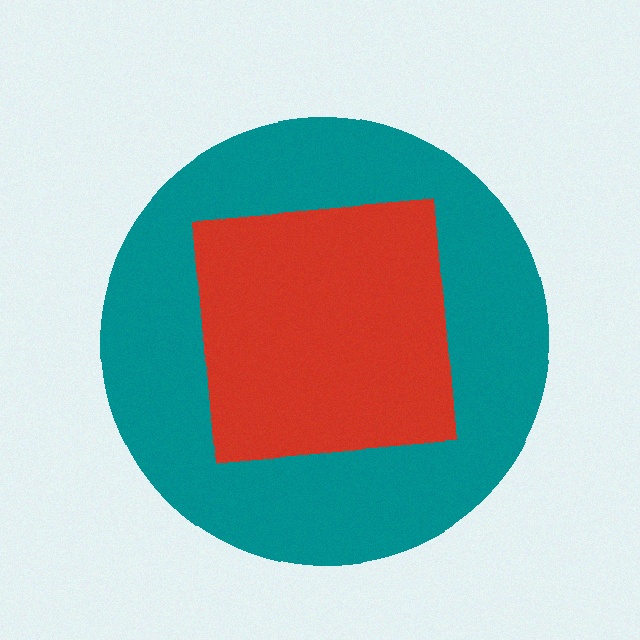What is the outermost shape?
The teal circle.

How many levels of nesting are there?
2.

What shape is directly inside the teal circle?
The red square.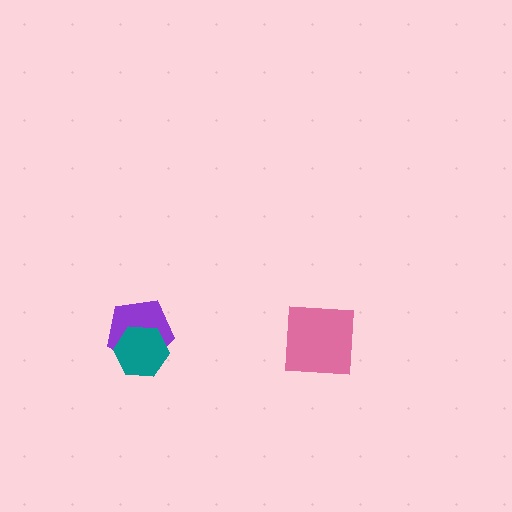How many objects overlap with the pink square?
0 objects overlap with the pink square.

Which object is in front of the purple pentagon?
The teal hexagon is in front of the purple pentagon.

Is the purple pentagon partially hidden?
Yes, it is partially covered by another shape.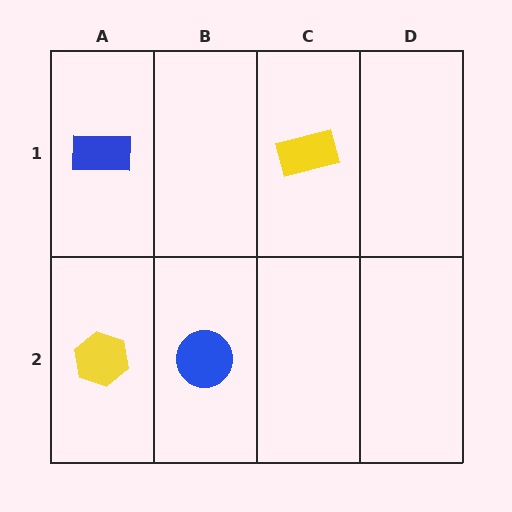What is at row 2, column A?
A yellow hexagon.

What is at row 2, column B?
A blue circle.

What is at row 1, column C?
A yellow rectangle.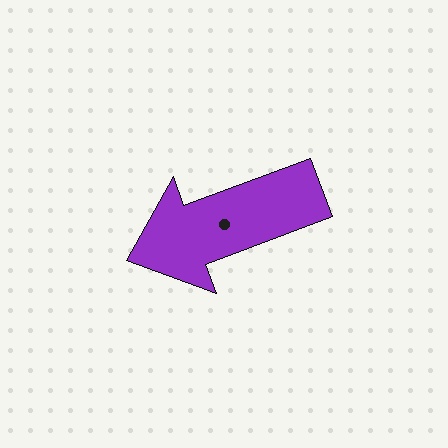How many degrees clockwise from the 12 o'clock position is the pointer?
Approximately 250 degrees.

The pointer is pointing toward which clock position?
Roughly 8 o'clock.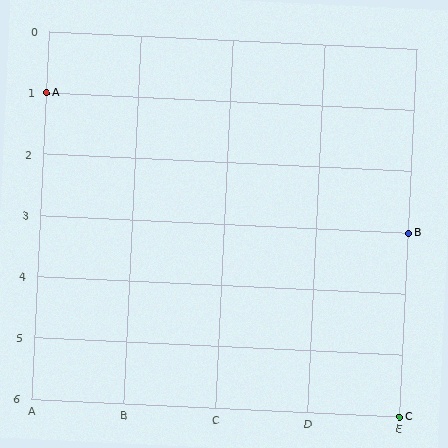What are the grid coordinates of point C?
Point C is at grid coordinates (E, 6).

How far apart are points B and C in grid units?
Points B and C are 3 rows apart.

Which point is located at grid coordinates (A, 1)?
Point A is at (A, 1).